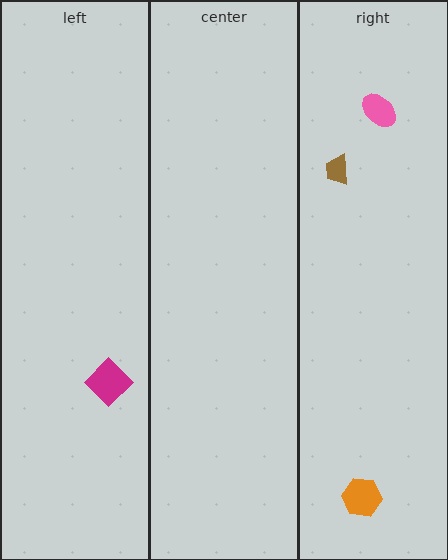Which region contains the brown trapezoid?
The right region.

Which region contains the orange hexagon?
The right region.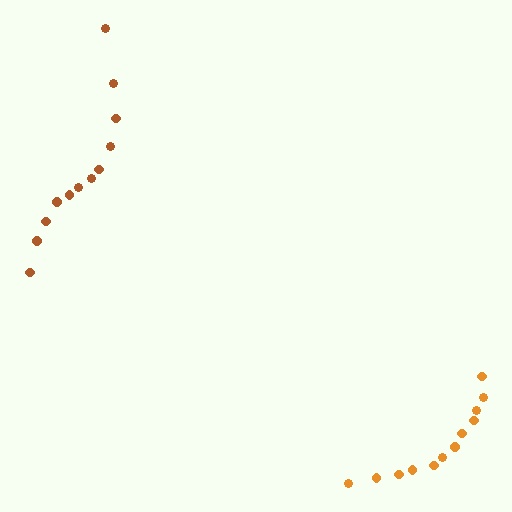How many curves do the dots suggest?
There are 2 distinct paths.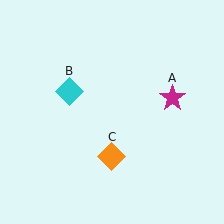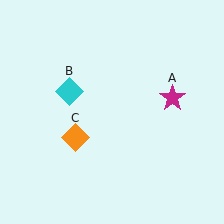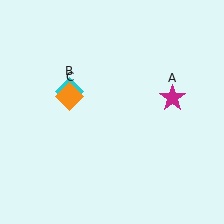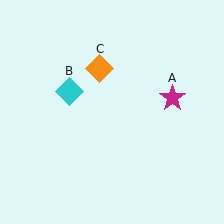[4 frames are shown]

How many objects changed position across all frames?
1 object changed position: orange diamond (object C).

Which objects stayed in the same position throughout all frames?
Magenta star (object A) and cyan diamond (object B) remained stationary.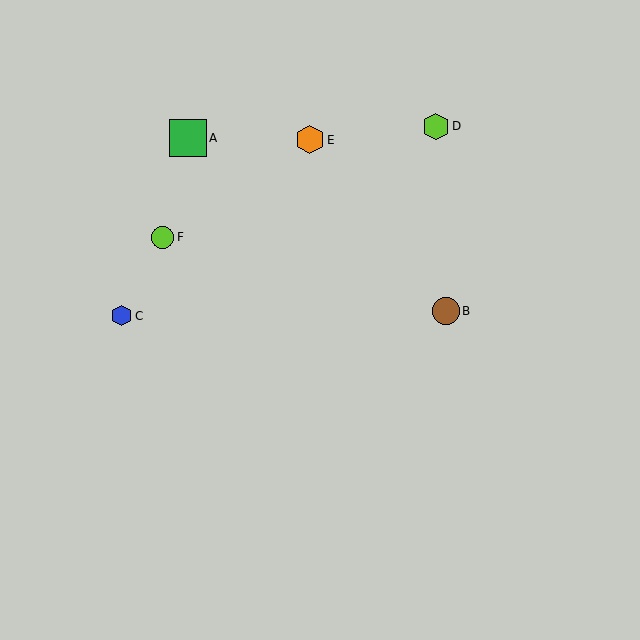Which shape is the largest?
The green square (labeled A) is the largest.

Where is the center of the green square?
The center of the green square is at (188, 138).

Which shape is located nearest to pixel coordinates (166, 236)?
The lime circle (labeled F) at (163, 237) is nearest to that location.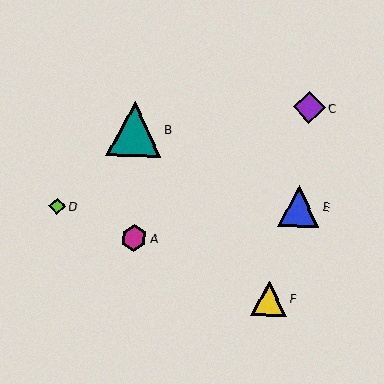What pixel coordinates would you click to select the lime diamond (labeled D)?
Click at (57, 206) to select the lime diamond D.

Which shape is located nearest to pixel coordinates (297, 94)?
The purple diamond (labeled C) at (309, 108) is nearest to that location.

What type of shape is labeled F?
Shape F is a yellow triangle.